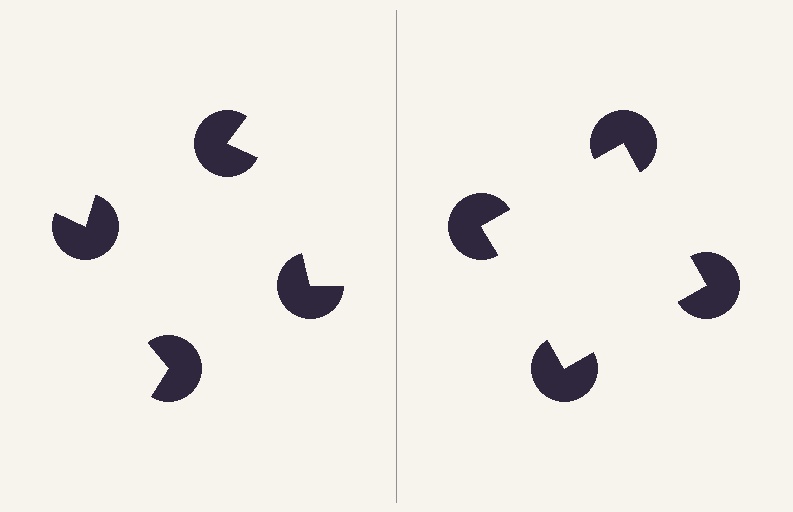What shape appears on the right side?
An illusory square.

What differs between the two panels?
The pac-man discs are positioned identically on both sides; only the wedge orientations differ. On the right they align to a square; on the left they are misaligned.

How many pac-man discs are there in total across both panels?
8 — 4 on each side.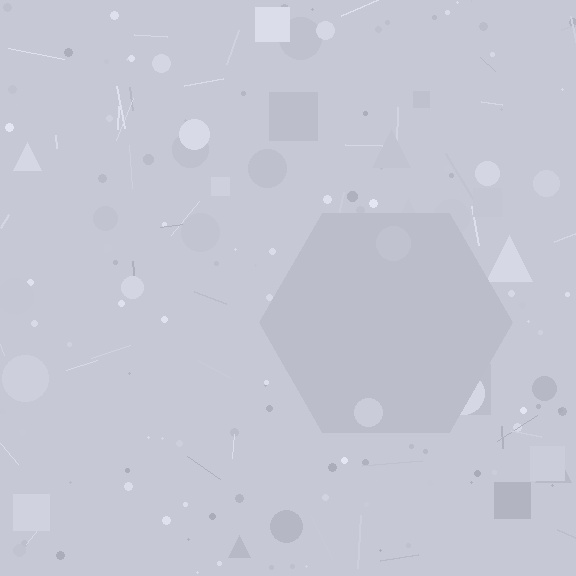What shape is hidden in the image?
A hexagon is hidden in the image.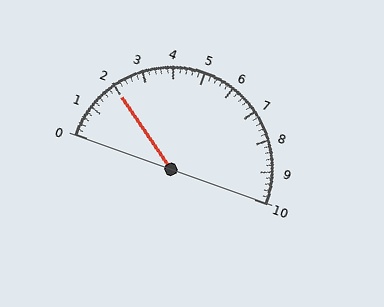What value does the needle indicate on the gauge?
The needle indicates approximately 2.0.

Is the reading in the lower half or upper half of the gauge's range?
The reading is in the lower half of the range (0 to 10).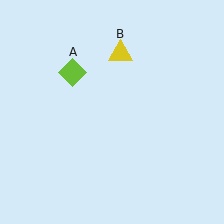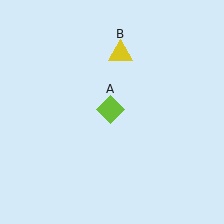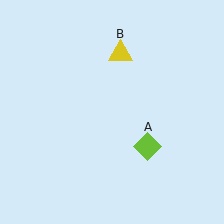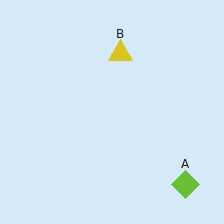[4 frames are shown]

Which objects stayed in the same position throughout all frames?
Yellow triangle (object B) remained stationary.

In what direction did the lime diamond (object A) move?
The lime diamond (object A) moved down and to the right.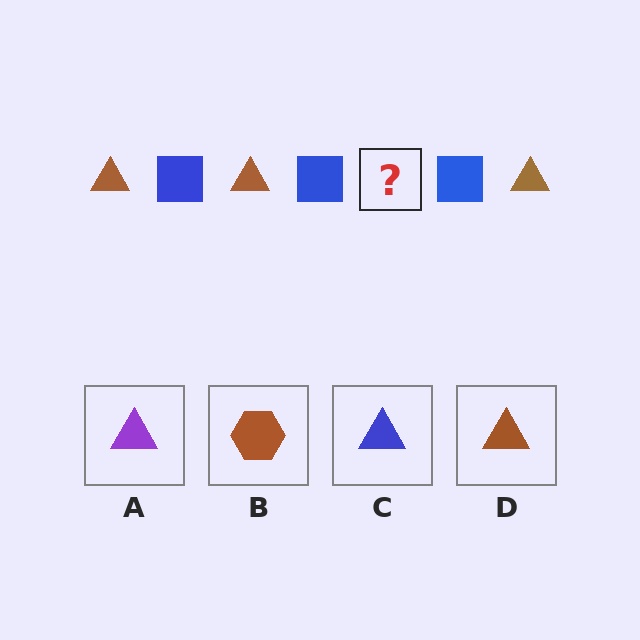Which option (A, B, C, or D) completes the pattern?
D.